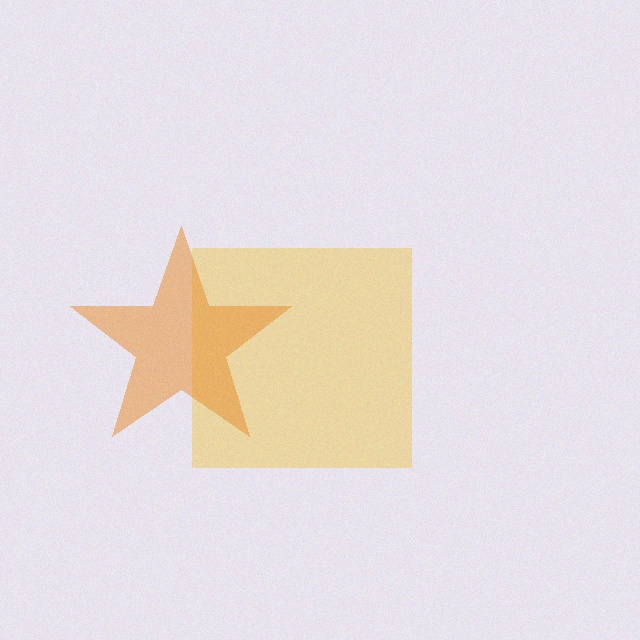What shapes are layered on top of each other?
The layered shapes are: a yellow square, an orange star.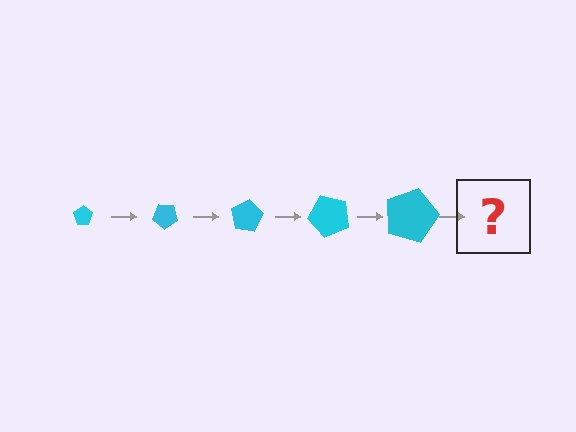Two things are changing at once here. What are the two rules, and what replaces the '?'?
The two rules are that the pentagon grows larger each step and it rotates 40 degrees each step. The '?' should be a pentagon, larger than the previous one and rotated 200 degrees from the start.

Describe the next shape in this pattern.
It should be a pentagon, larger than the previous one and rotated 200 degrees from the start.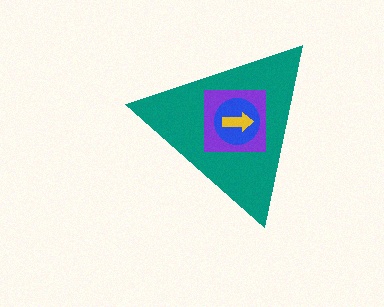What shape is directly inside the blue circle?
The yellow arrow.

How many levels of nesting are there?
4.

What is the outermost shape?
The teal triangle.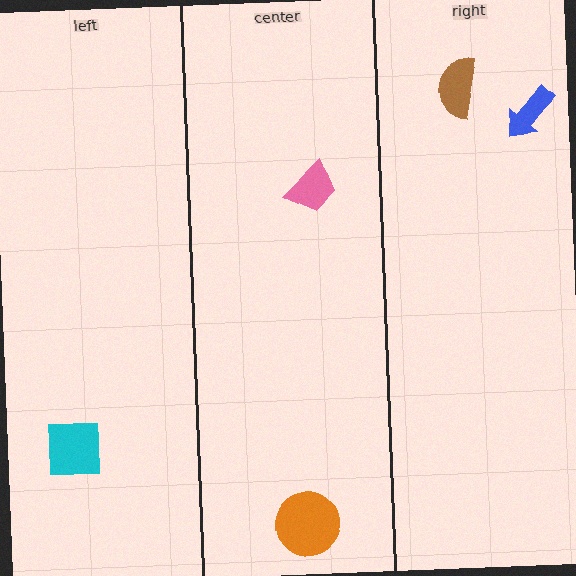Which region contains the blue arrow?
The right region.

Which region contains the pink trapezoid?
The center region.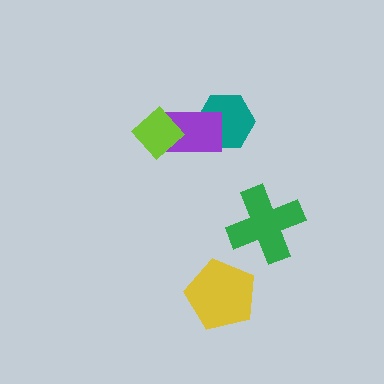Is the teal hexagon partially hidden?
Yes, it is partially covered by another shape.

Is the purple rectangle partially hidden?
Yes, it is partially covered by another shape.